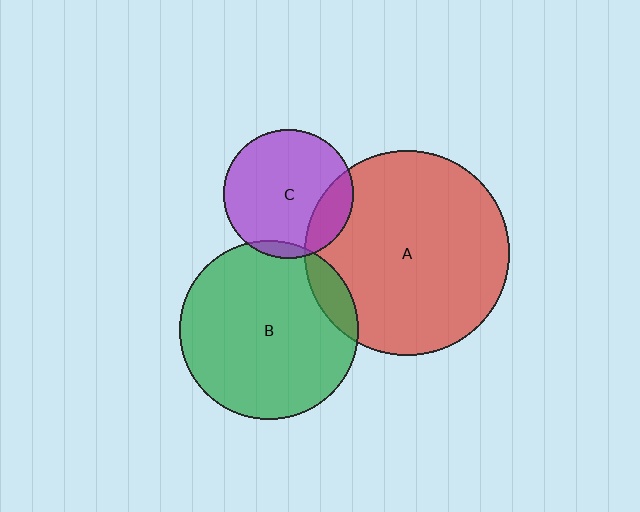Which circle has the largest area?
Circle A (red).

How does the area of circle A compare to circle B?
Approximately 1.3 times.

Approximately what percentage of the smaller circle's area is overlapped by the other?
Approximately 5%.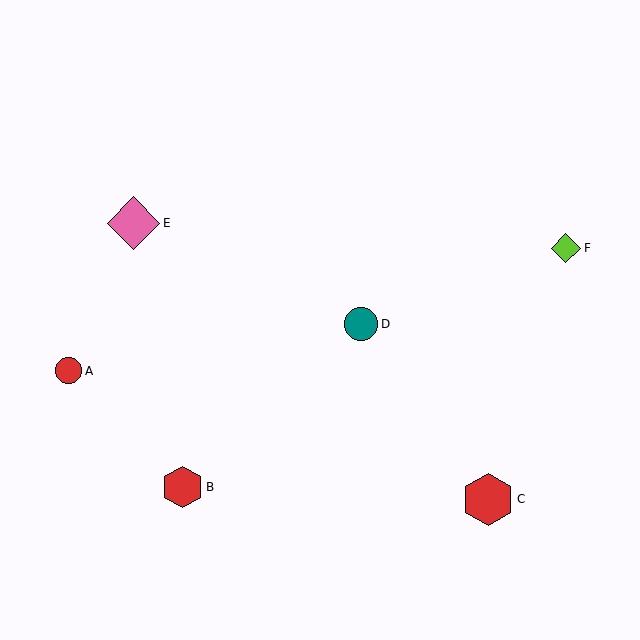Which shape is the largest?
The pink diamond (labeled E) is the largest.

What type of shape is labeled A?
Shape A is a red circle.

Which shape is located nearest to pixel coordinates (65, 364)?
The red circle (labeled A) at (69, 371) is nearest to that location.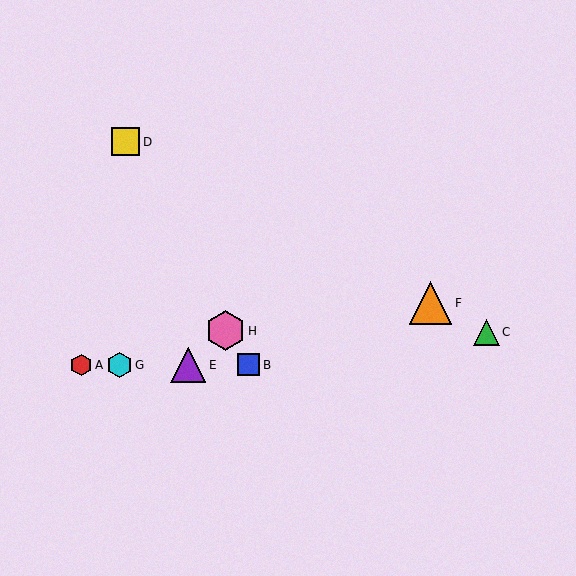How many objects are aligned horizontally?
4 objects (A, B, E, G) are aligned horizontally.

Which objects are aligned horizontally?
Objects A, B, E, G are aligned horizontally.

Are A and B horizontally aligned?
Yes, both are at y≈365.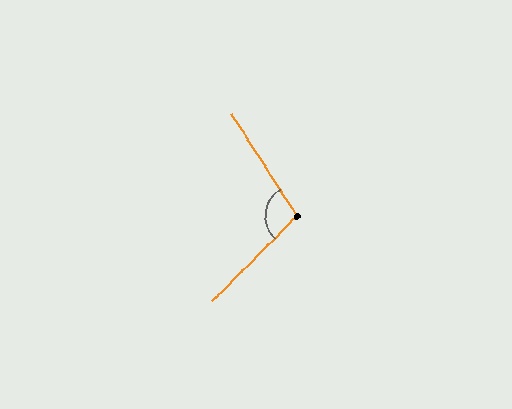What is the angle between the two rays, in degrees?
Approximately 103 degrees.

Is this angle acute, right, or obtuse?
It is obtuse.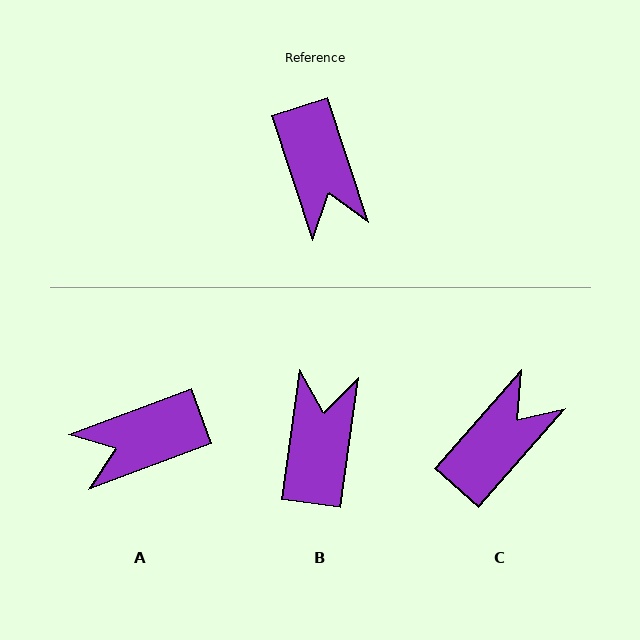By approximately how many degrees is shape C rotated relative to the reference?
Approximately 121 degrees counter-clockwise.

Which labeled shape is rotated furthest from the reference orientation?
B, about 154 degrees away.